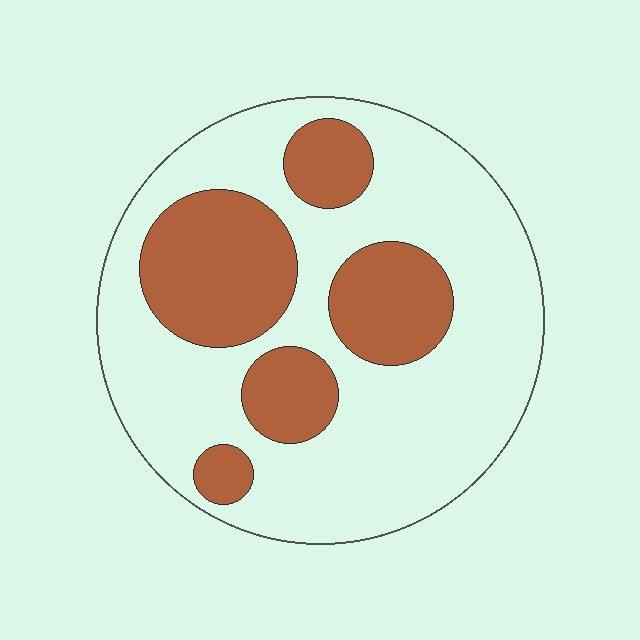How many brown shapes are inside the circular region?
5.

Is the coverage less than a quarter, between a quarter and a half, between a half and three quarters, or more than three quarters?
Between a quarter and a half.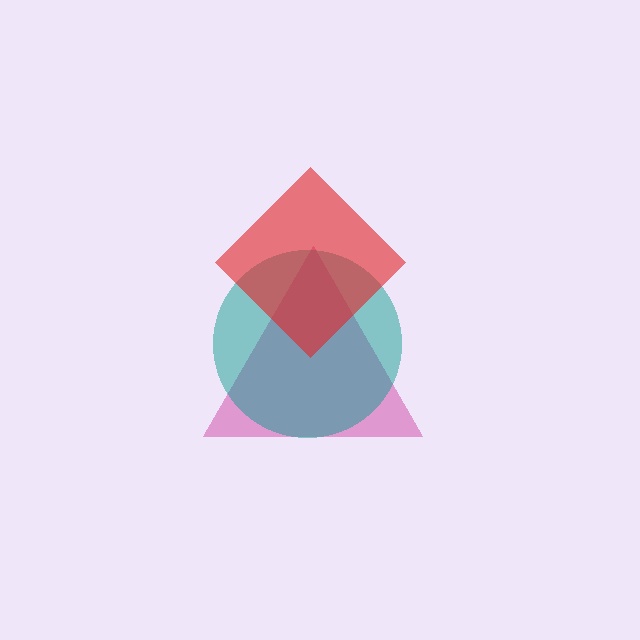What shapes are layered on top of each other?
The layered shapes are: a magenta triangle, a teal circle, a red diamond.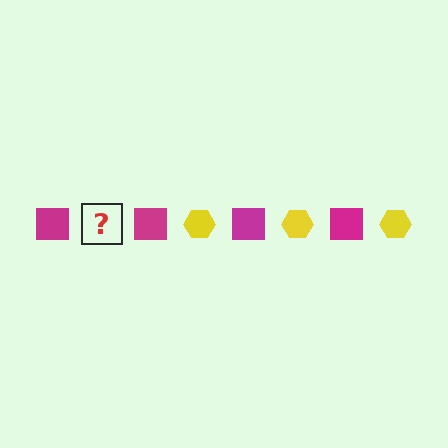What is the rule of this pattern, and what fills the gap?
The rule is that the pattern alternates between magenta square and yellow hexagon. The gap should be filled with a yellow hexagon.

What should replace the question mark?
The question mark should be replaced with a yellow hexagon.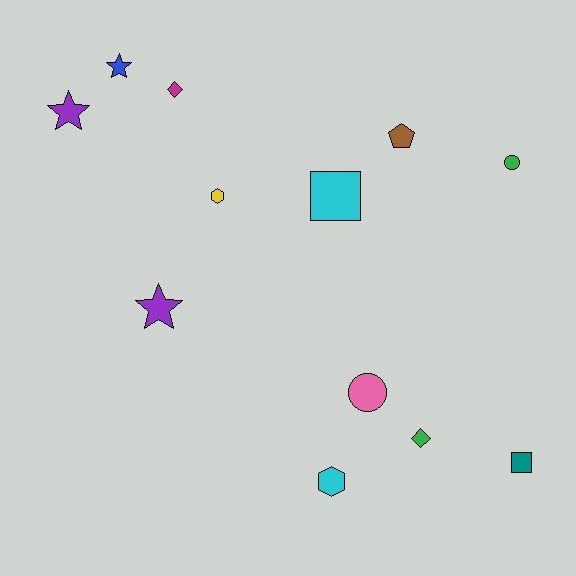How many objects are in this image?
There are 12 objects.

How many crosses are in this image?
There are no crosses.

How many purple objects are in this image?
There are 2 purple objects.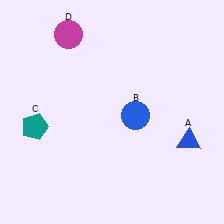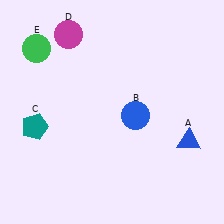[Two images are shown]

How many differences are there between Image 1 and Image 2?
There is 1 difference between the two images.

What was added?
A green circle (E) was added in Image 2.